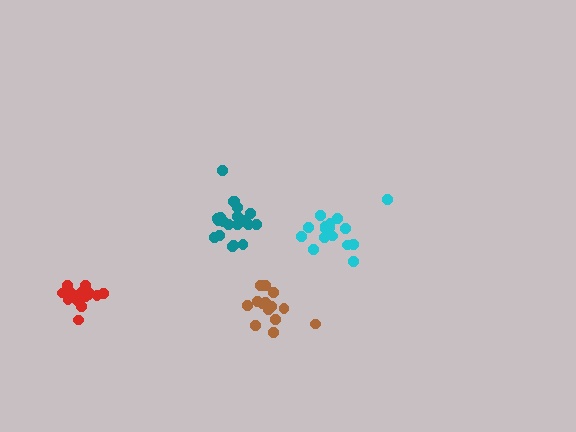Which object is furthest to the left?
The red cluster is leftmost.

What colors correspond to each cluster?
The clusters are colored: teal, brown, cyan, red.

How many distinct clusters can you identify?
There are 4 distinct clusters.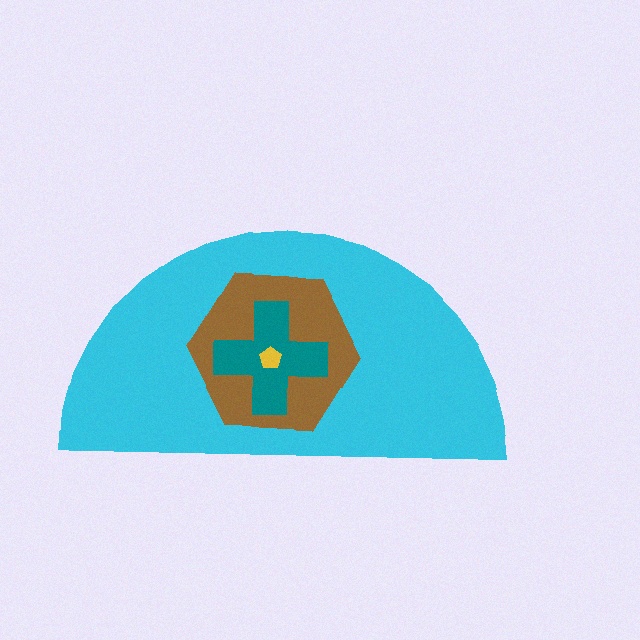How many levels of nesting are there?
4.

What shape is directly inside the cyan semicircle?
The brown hexagon.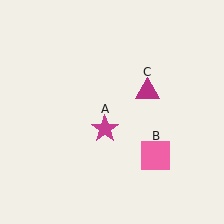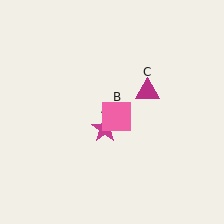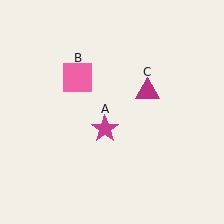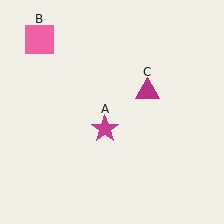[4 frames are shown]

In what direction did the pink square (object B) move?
The pink square (object B) moved up and to the left.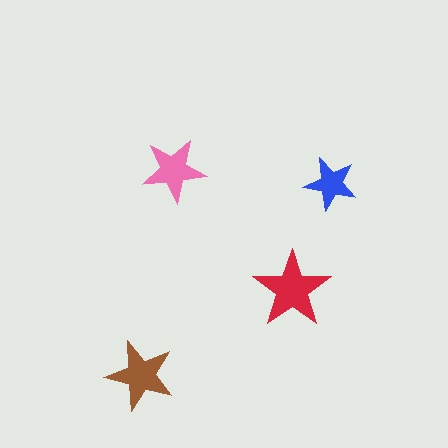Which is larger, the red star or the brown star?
The red one.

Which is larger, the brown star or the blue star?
The brown one.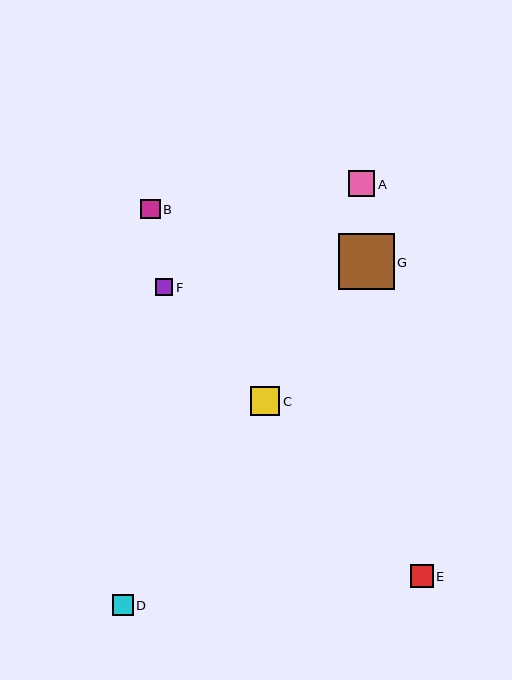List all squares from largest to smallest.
From largest to smallest: G, C, A, E, D, B, F.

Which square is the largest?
Square G is the largest with a size of approximately 56 pixels.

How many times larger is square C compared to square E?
Square C is approximately 1.2 times the size of square E.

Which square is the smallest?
Square F is the smallest with a size of approximately 17 pixels.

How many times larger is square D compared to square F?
Square D is approximately 1.2 times the size of square F.